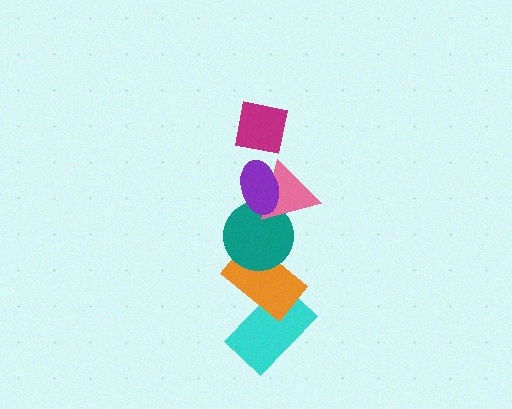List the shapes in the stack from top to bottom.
From top to bottom: the magenta square, the purple ellipse, the pink triangle, the teal circle, the orange rectangle, the cyan rectangle.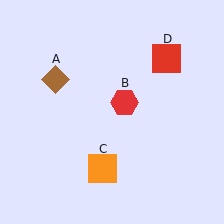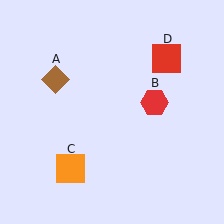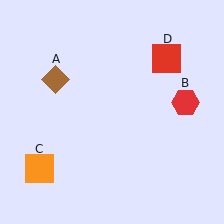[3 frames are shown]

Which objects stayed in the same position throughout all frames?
Brown diamond (object A) and red square (object D) remained stationary.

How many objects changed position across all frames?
2 objects changed position: red hexagon (object B), orange square (object C).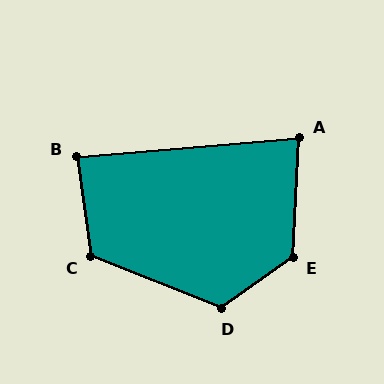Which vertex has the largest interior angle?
E, at approximately 129 degrees.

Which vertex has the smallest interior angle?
A, at approximately 82 degrees.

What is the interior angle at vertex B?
Approximately 87 degrees (approximately right).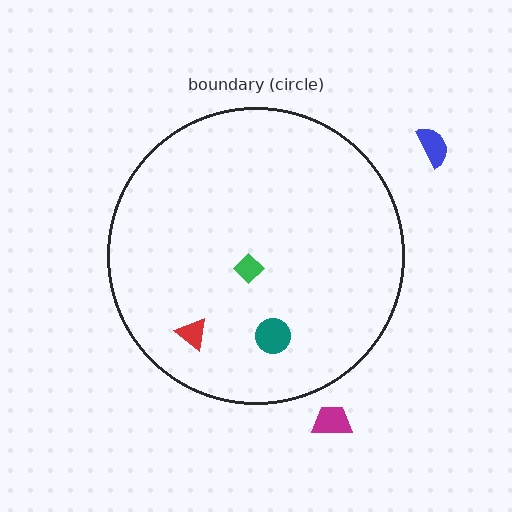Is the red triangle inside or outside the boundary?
Inside.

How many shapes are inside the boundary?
3 inside, 2 outside.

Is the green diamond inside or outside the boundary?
Inside.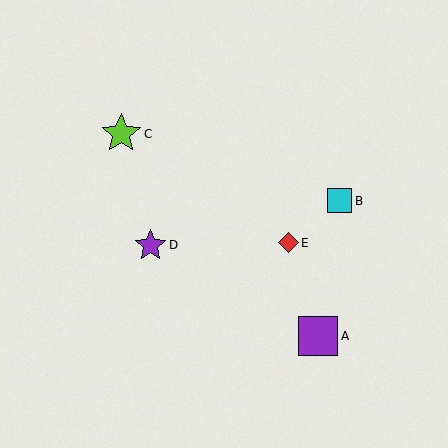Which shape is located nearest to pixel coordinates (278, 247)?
The red diamond (labeled E) at (288, 243) is nearest to that location.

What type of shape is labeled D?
Shape D is a purple star.